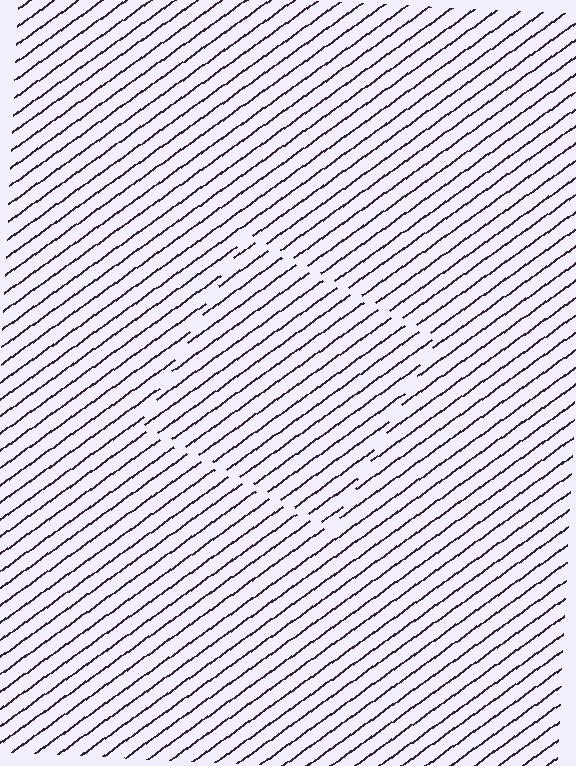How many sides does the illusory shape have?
4 sides — the line-ends trace a square.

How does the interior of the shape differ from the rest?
The interior of the shape contains the same grating, shifted by half a period — the contour is defined by the phase discontinuity where line-ends from the inner and outer gratings abut.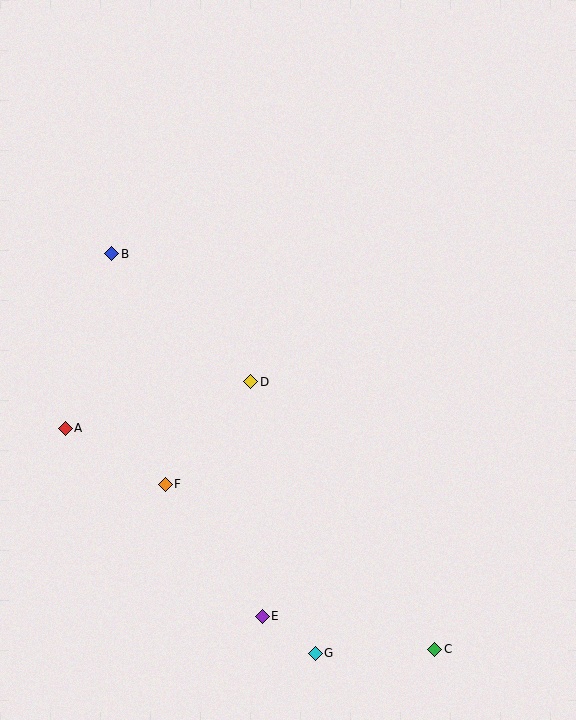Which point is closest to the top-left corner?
Point B is closest to the top-left corner.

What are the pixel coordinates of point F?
Point F is at (165, 484).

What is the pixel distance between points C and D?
The distance between C and D is 325 pixels.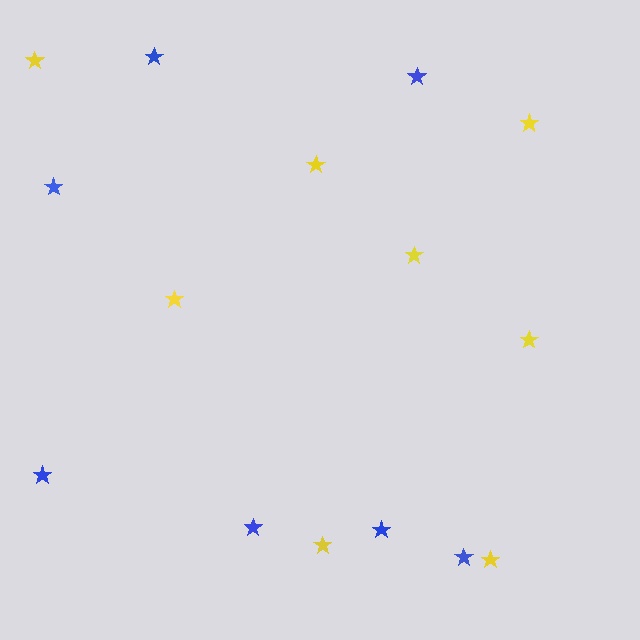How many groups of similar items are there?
There are 2 groups: one group of blue stars (7) and one group of yellow stars (8).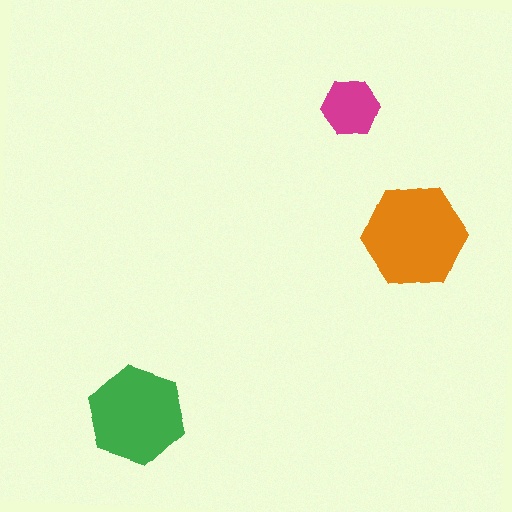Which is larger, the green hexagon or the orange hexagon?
The orange one.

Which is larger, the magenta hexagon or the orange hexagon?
The orange one.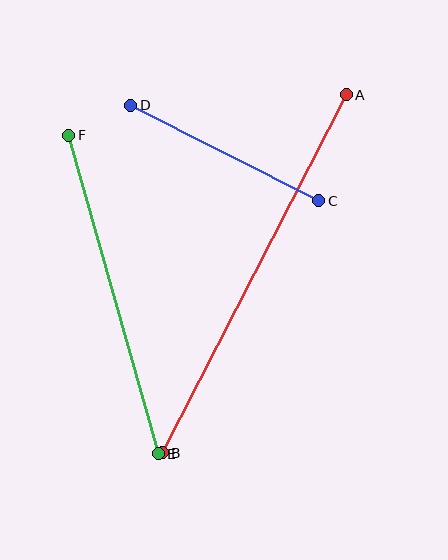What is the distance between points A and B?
The distance is approximately 403 pixels.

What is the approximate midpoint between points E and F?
The midpoint is at approximately (113, 294) pixels.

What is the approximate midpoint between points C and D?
The midpoint is at approximately (225, 153) pixels.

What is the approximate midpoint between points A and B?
The midpoint is at approximately (254, 274) pixels.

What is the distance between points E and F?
The distance is approximately 331 pixels.